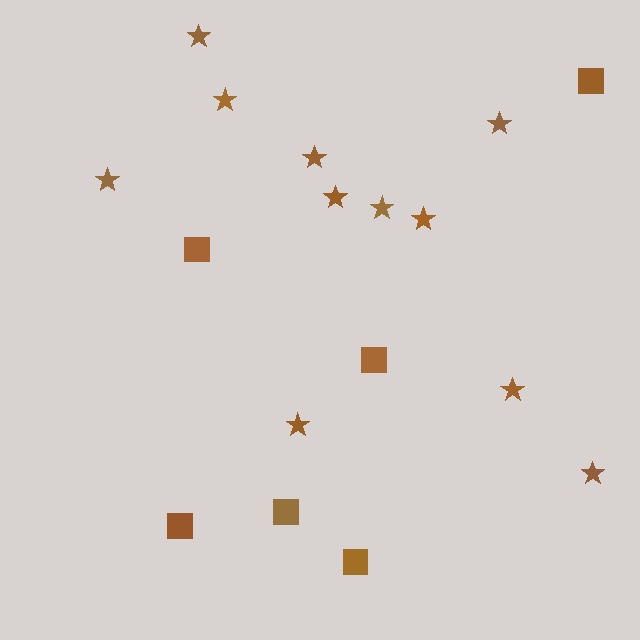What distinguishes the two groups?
There are 2 groups: one group of stars (11) and one group of squares (6).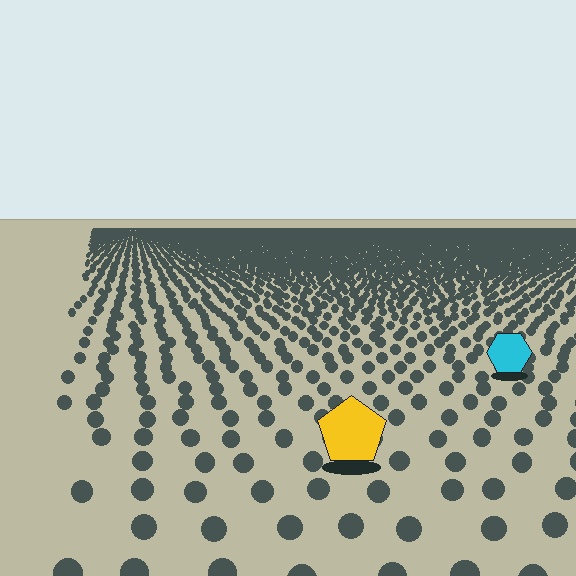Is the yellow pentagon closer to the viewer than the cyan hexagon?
Yes. The yellow pentagon is closer — you can tell from the texture gradient: the ground texture is coarser near it.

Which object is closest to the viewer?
The yellow pentagon is closest. The texture marks near it are larger and more spread out.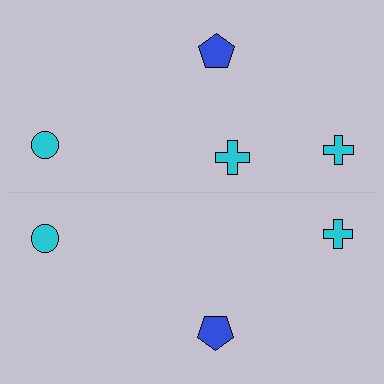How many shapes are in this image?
There are 7 shapes in this image.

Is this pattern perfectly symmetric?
No, the pattern is not perfectly symmetric. A cyan cross is missing from the bottom side.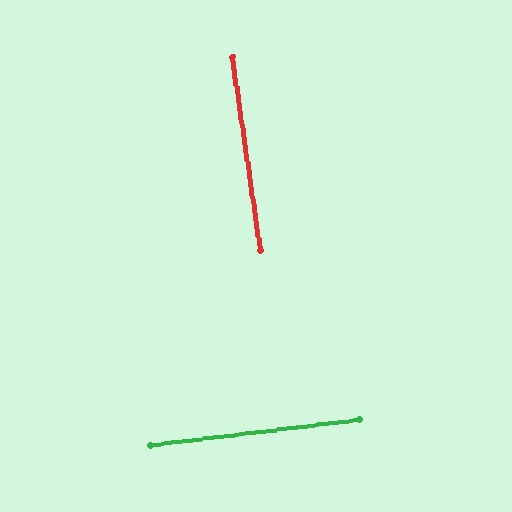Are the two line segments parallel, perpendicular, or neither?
Perpendicular — they meet at approximately 89°.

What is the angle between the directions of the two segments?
Approximately 89 degrees.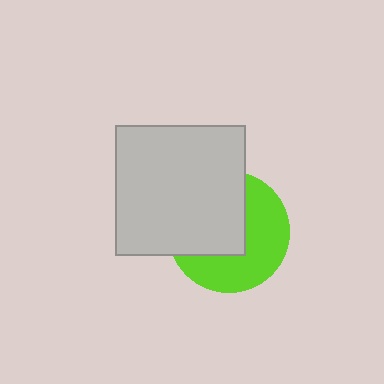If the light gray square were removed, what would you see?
You would see the complete lime circle.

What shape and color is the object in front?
The object in front is a light gray square.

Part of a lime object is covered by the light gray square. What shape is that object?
It is a circle.